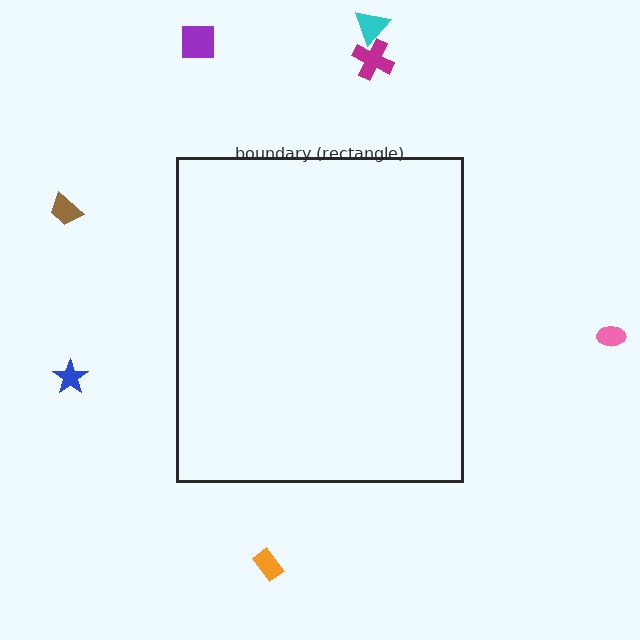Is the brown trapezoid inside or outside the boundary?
Outside.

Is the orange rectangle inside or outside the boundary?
Outside.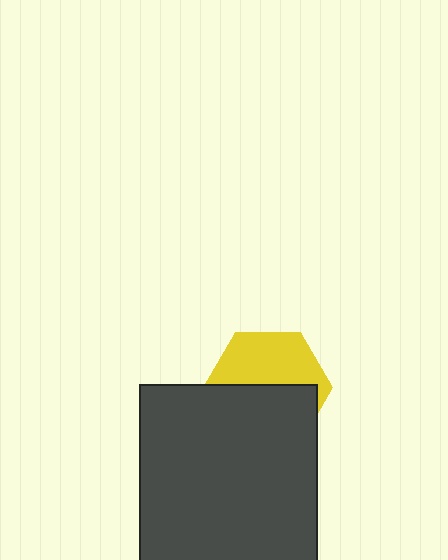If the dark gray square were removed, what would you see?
You would see the complete yellow hexagon.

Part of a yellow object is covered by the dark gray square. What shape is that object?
It is a hexagon.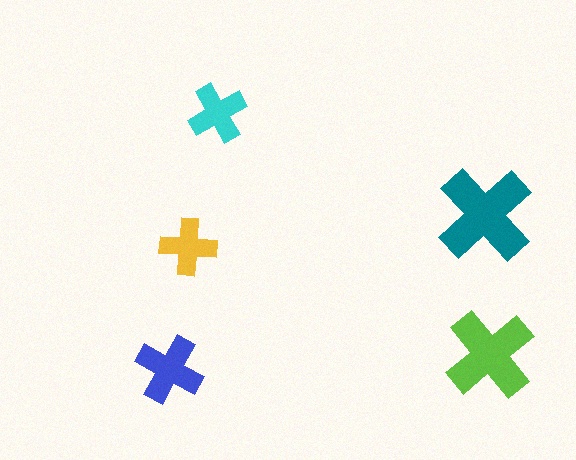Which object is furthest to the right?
The lime cross is rightmost.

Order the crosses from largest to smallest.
the teal one, the lime one, the blue one, the cyan one, the yellow one.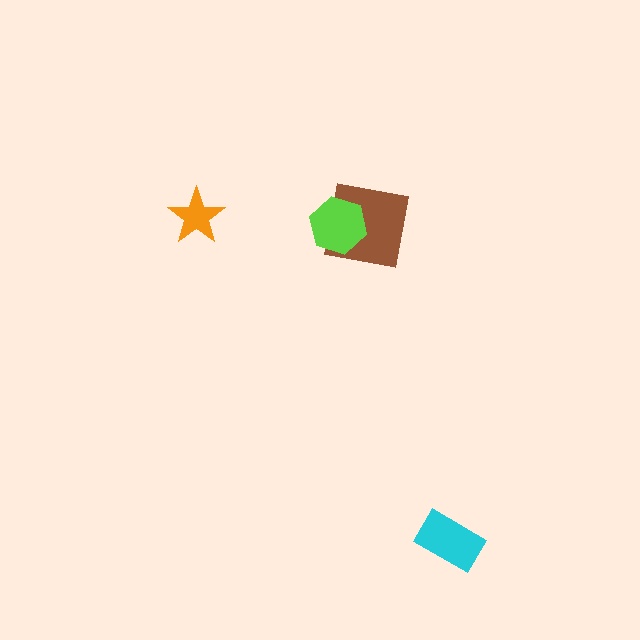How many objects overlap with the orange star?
0 objects overlap with the orange star.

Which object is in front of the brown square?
The lime hexagon is in front of the brown square.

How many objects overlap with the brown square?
1 object overlaps with the brown square.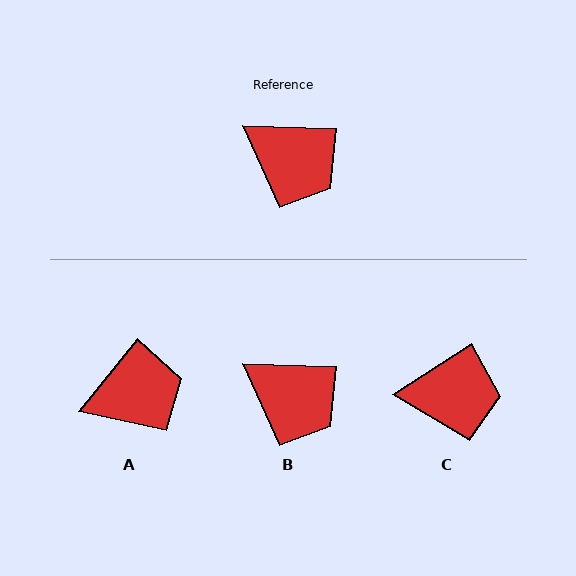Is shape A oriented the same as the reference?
No, it is off by about 53 degrees.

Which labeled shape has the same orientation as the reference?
B.